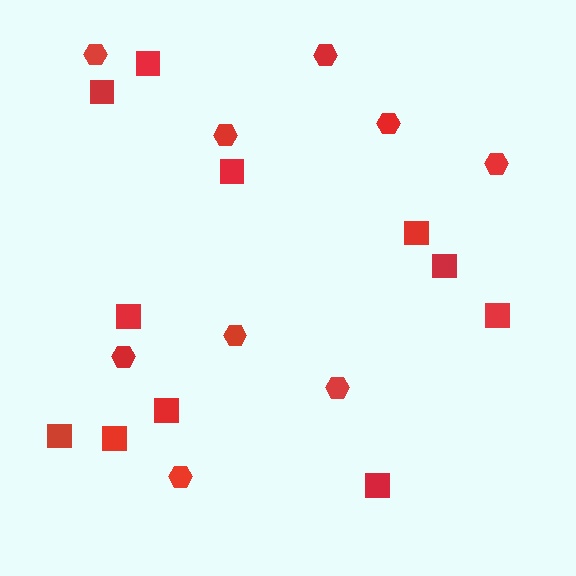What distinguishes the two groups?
There are 2 groups: one group of hexagons (9) and one group of squares (11).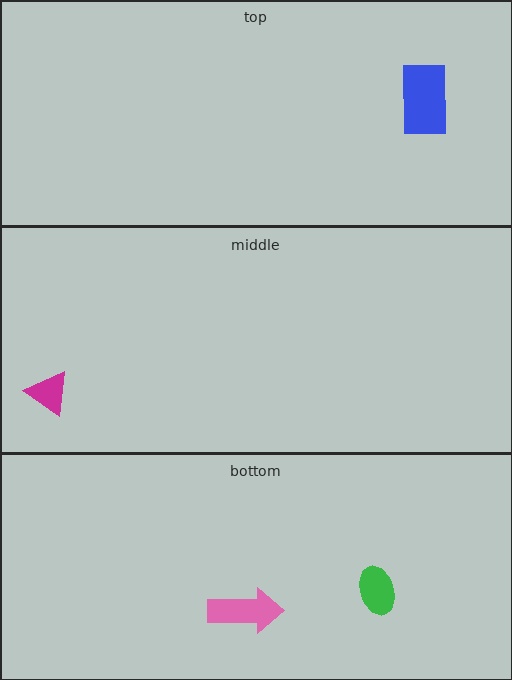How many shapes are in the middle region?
1.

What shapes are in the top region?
The blue rectangle.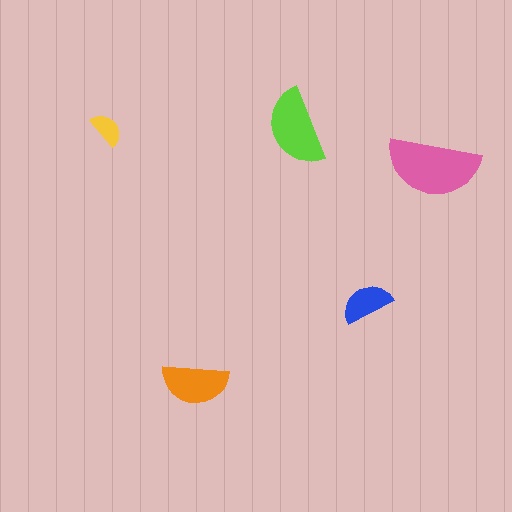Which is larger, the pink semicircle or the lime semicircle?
The pink one.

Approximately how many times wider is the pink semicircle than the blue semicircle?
About 2 times wider.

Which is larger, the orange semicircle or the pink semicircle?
The pink one.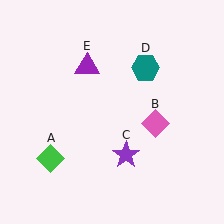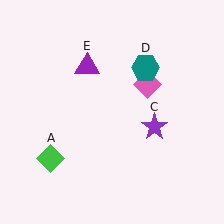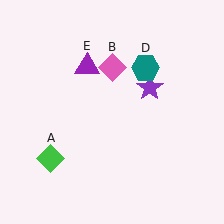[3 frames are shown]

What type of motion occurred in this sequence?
The pink diamond (object B), purple star (object C) rotated counterclockwise around the center of the scene.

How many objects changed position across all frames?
2 objects changed position: pink diamond (object B), purple star (object C).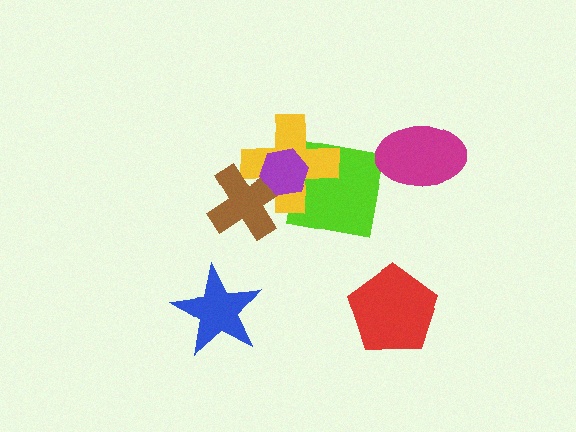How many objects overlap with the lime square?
2 objects overlap with the lime square.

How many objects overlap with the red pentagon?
0 objects overlap with the red pentagon.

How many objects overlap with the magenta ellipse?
0 objects overlap with the magenta ellipse.